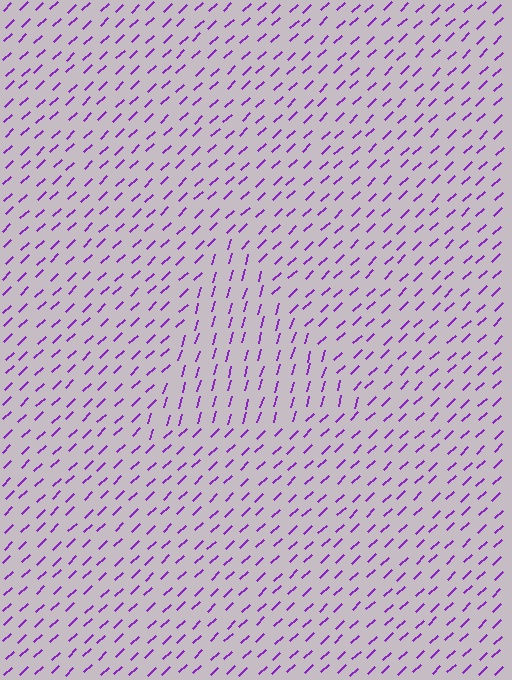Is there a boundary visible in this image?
Yes, there is a texture boundary formed by a change in line orientation.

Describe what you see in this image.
The image is filled with small purple line segments. A triangle region in the image has lines oriented differently from the surrounding lines, creating a visible texture boundary.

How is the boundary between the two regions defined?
The boundary is defined purely by a change in line orientation (approximately 30 degrees difference). All lines are the same color and thickness.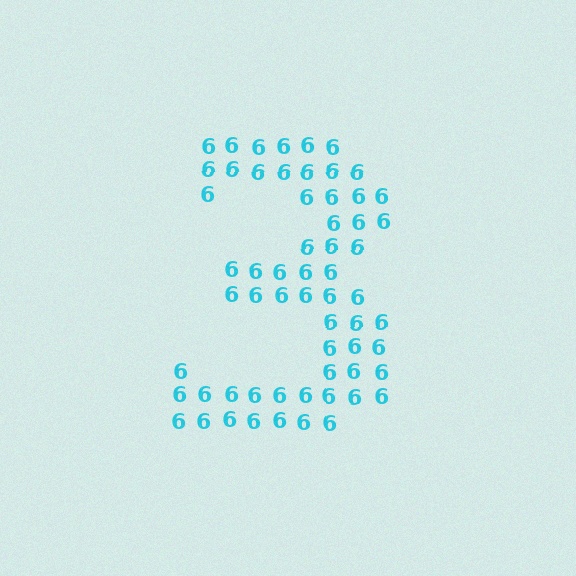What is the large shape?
The large shape is the digit 3.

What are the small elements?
The small elements are digit 6's.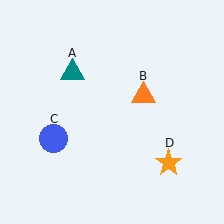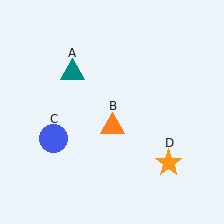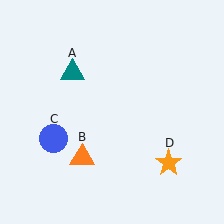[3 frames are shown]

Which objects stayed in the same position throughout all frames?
Teal triangle (object A) and blue circle (object C) and orange star (object D) remained stationary.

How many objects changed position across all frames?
1 object changed position: orange triangle (object B).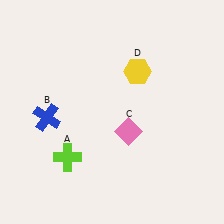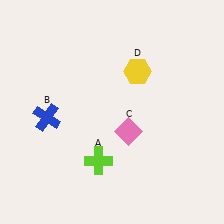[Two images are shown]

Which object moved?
The lime cross (A) moved right.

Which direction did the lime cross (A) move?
The lime cross (A) moved right.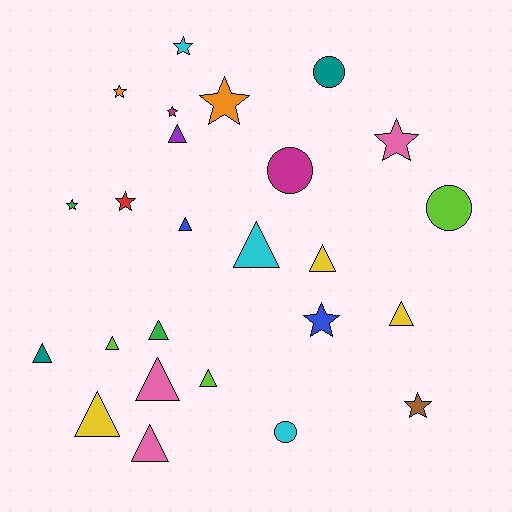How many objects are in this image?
There are 25 objects.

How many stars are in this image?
There are 9 stars.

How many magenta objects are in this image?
There are 2 magenta objects.